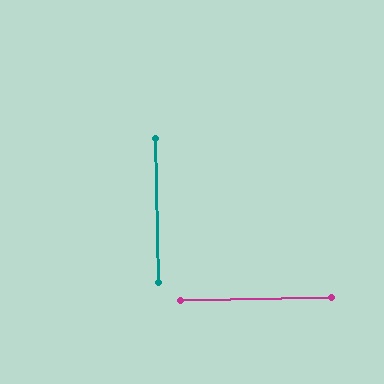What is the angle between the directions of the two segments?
Approximately 89 degrees.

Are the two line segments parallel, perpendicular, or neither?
Perpendicular — they meet at approximately 89°.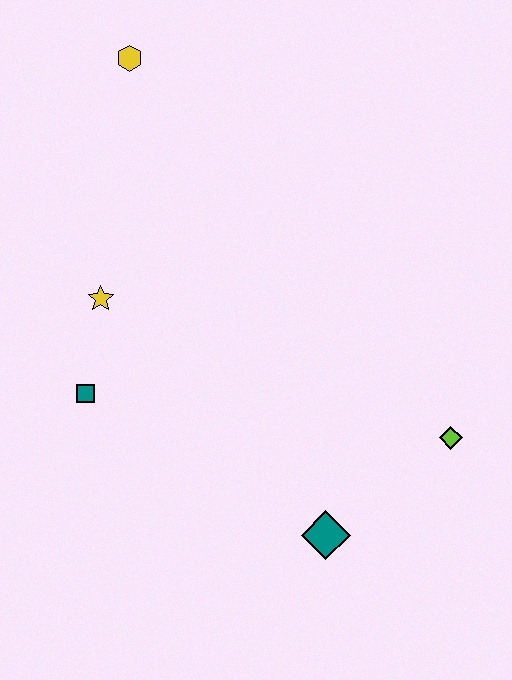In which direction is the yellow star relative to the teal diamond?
The yellow star is above the teal diamond.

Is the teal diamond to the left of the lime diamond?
Yes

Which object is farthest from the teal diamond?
The yellow hexagon is farthest from the teal diamond.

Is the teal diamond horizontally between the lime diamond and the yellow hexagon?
Yes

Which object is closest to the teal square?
The yellow star is closest to the teal square.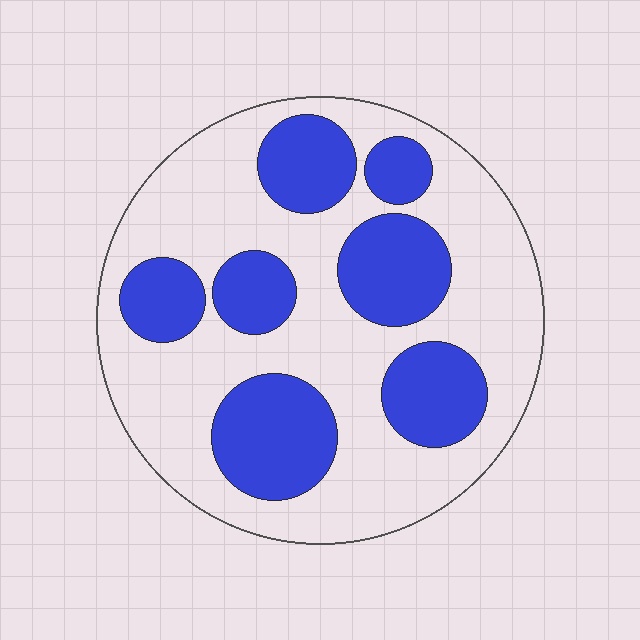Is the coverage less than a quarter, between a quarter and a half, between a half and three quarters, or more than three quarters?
Between a quarter and a half.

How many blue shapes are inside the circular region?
7.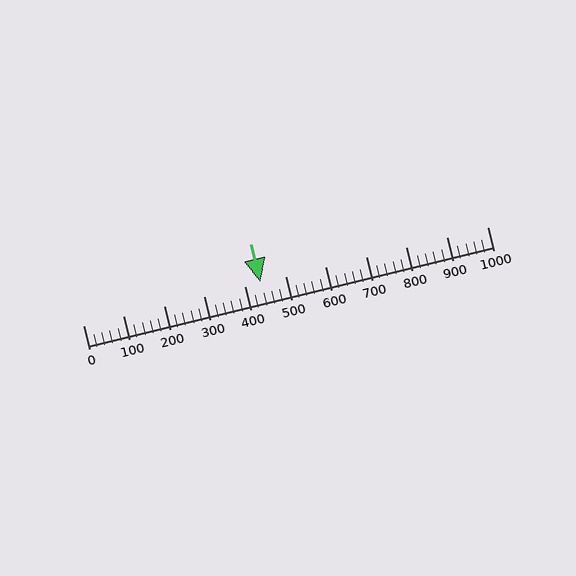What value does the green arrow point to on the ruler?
The green arrow points to approximately 439.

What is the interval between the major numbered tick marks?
The major tick marks are spaced 100 units apart.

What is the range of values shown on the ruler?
The ruler shows values from 0 to 1000.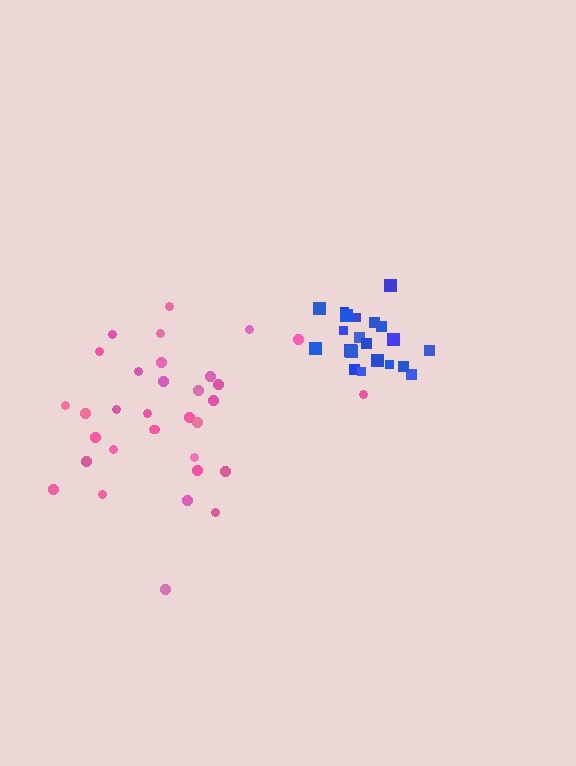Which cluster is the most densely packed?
Blue.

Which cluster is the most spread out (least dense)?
Pink.